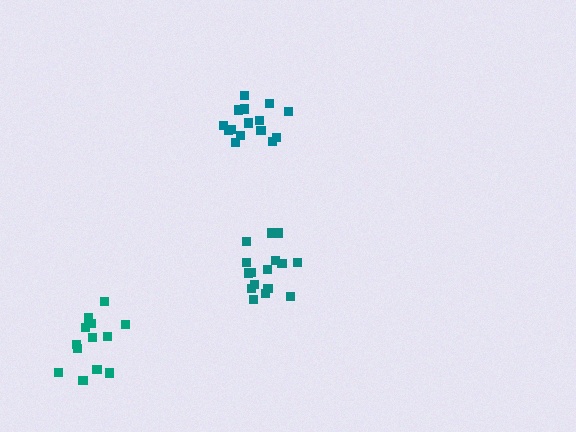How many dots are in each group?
Group 1: 15 dots, Group 2: 16 dots, Group 3: 14 dots (45 total).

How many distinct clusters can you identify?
There are 3 distinct clusters.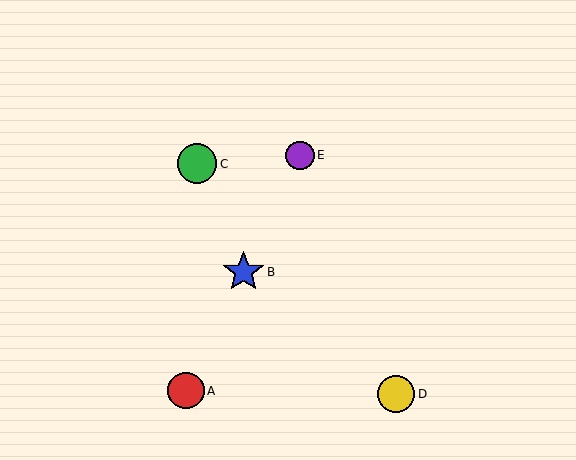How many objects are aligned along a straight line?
3 objects (A, B, E) are aligned along a straight line.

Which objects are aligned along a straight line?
Objects A, B, E are aligned along a straight line.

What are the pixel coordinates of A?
Object A is at (186, 391).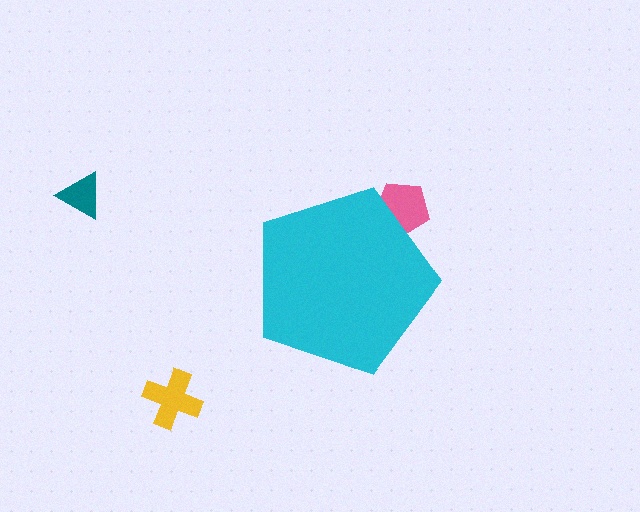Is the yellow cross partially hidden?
No, the yellow cross is fully visible.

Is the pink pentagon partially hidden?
Yes, the pink pentagon is partially hidden behind the cyan pentagon.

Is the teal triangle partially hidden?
No, the teal triangle is fully visible.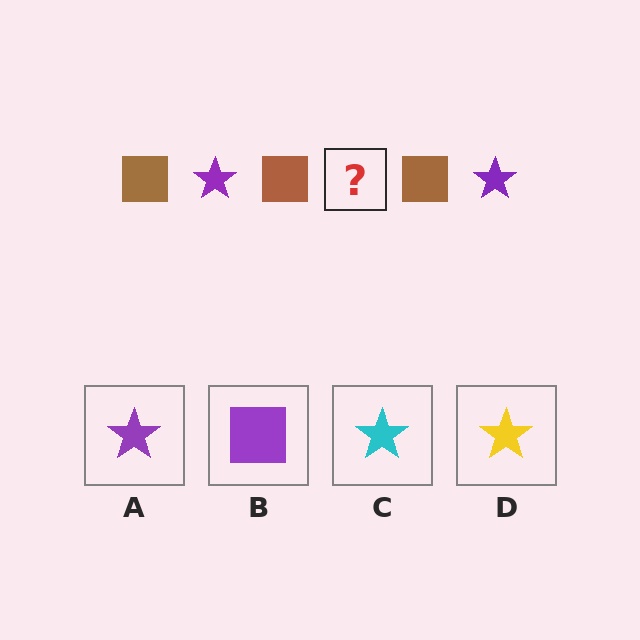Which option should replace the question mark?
Option A.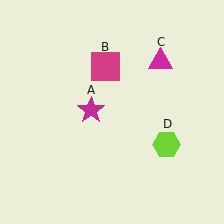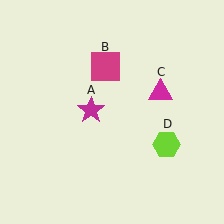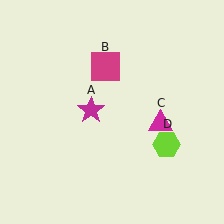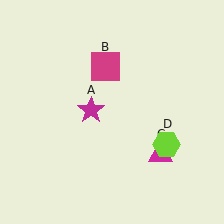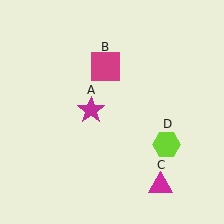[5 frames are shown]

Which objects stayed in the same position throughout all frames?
Magenta star (object A) and magenta square (object B) and lime hexagon (object D) remained stationary.